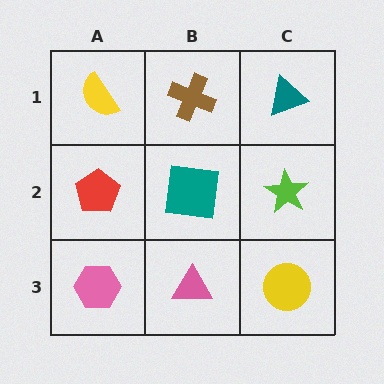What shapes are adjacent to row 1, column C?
A lime star (row 2, column C), a brown cross (row 1, column B).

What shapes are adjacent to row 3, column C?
A lime star (row 2, column C), a pink triangle (row 3, column B).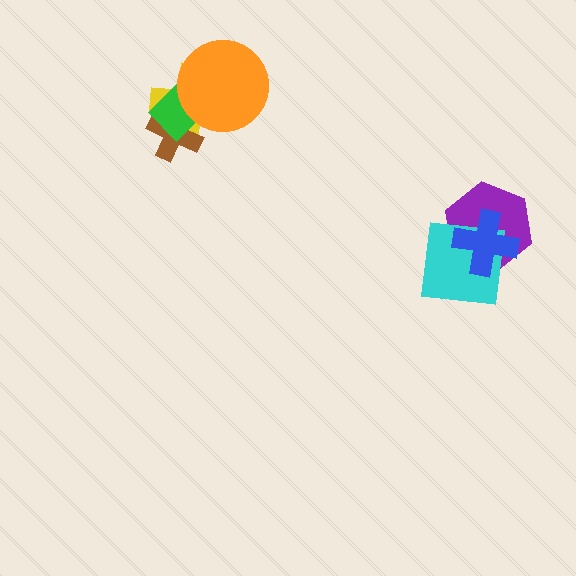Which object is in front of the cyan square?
The blue cross is in front of the cyan square.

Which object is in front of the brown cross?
The green diamond is in front of the brown cross.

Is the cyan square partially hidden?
Yes, it is partially covered by another shape.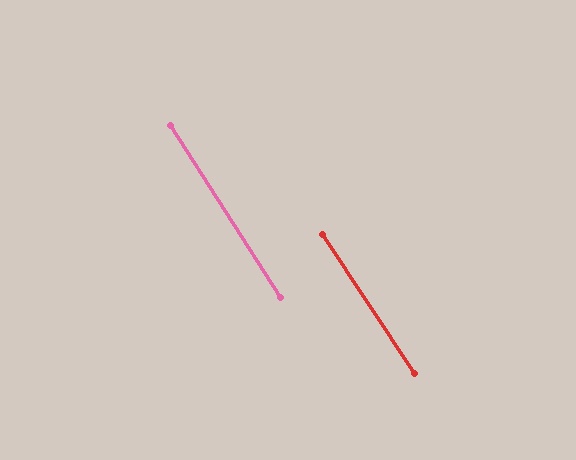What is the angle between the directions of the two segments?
Approximately 1 degree.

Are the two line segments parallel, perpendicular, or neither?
Parallel — their directions differ by only 0.7°.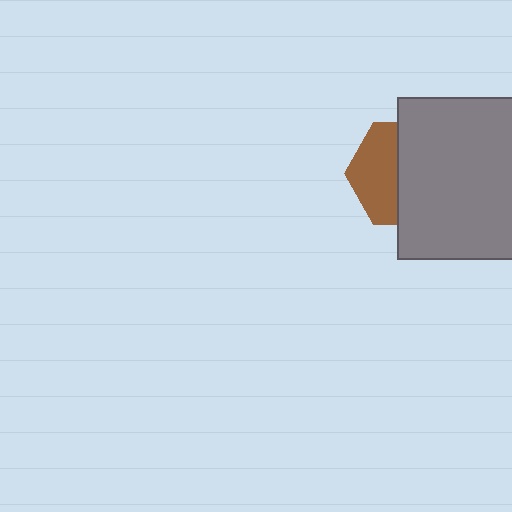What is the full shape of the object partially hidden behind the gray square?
The partially hidden object is a brown hexagon.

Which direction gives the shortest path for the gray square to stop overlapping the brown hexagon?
Moving right gives the shortest separation.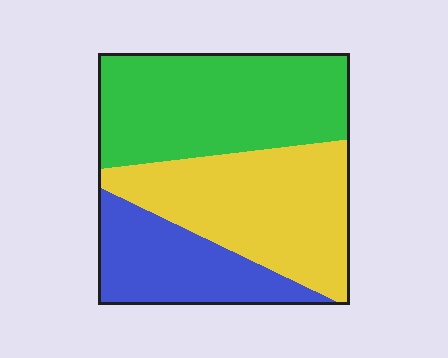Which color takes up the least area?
Blue, at roughly 25%.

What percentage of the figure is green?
Green covers about 40% of the figure.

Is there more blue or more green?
Green.